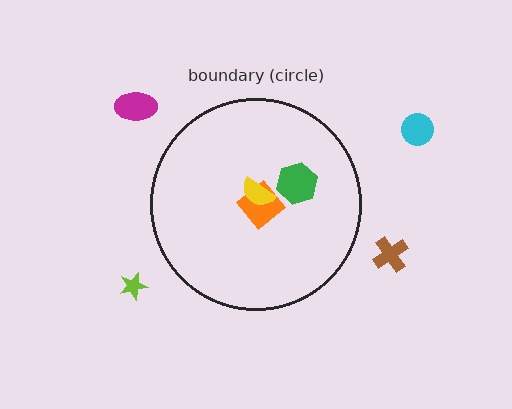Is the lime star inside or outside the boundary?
Outside.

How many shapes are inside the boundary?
3 inside, 4 outside.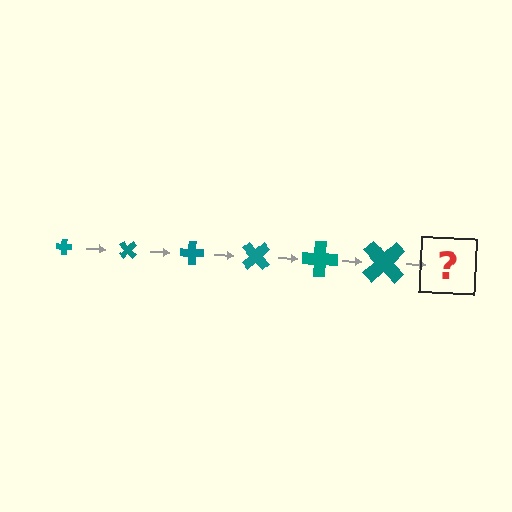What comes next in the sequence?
The next element should be a cross, larger than the previous one and rotated 270 degrees from the start.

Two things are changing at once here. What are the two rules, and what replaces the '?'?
The two rules are that the cross grows larger each step and it rotates 45 degrees each step. The '?' should be a cross, larger than the previous one and rotated 270 degrees from the start.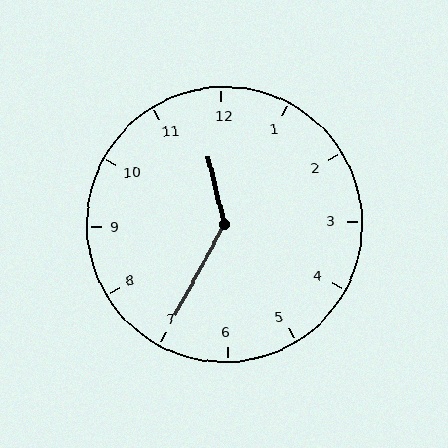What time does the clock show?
11:35.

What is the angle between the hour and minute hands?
Approximately 138 degrees.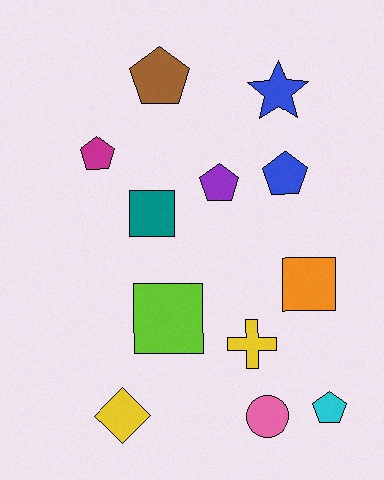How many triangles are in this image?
There are no triangles.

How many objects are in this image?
There are 12 objects.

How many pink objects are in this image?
There is 1 pink object.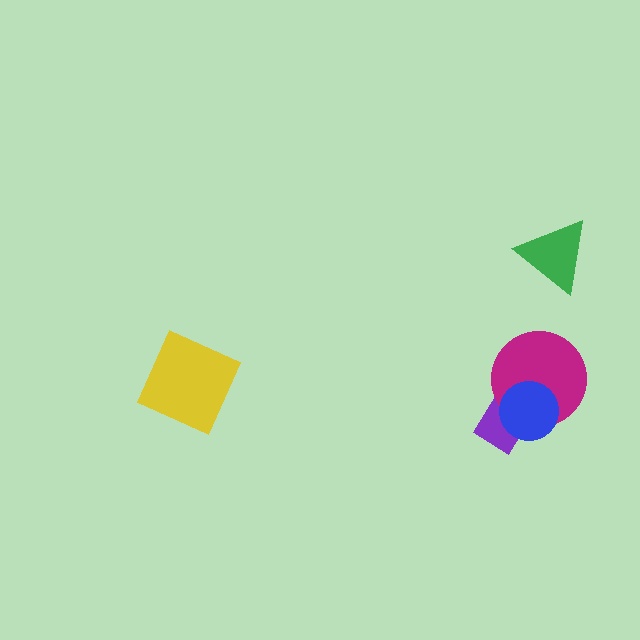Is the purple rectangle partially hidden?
Yes, it is partially covered by another shape.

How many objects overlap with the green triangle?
0 objects overlap with the green triangle.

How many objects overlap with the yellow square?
0 objects overlap with the yellow square.